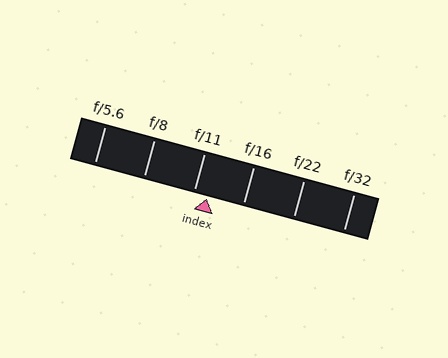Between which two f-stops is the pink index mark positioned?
The index mark is between f/11 and f/16.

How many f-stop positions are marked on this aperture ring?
There are 6 f-stop positions marked.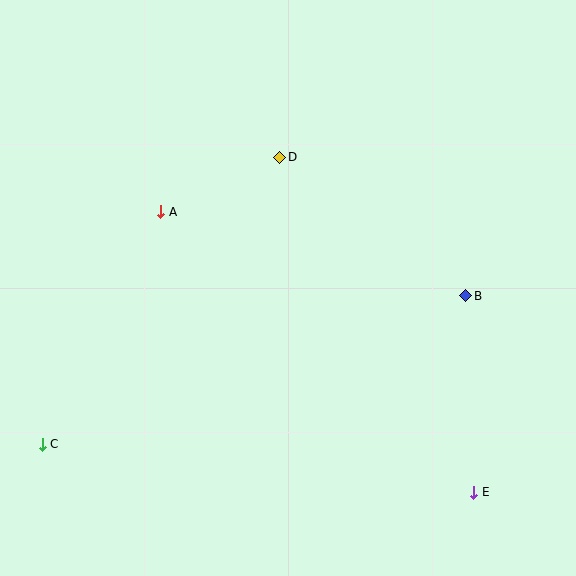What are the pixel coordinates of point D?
Point D is at (280, 157).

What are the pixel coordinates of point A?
Point A is at (161, 212).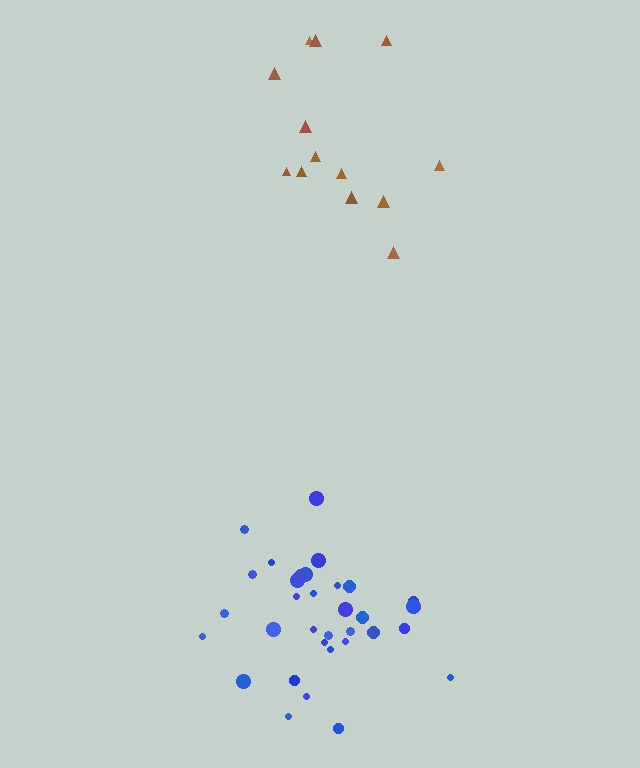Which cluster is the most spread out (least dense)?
Brown.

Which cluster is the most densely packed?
Blue.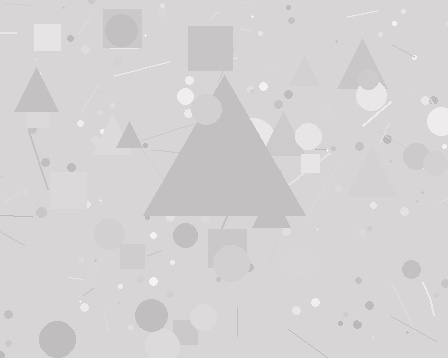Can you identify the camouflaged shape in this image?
The camouflaged shape is a triangle.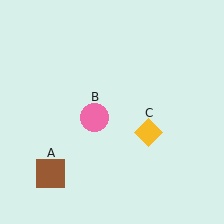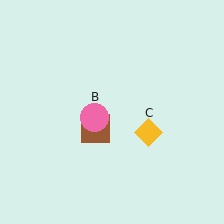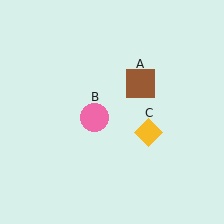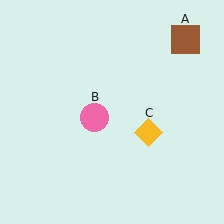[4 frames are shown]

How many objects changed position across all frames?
1 object changed position: brown square (object A).